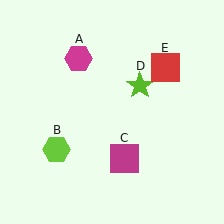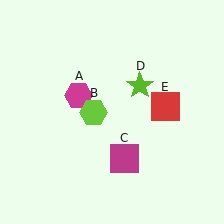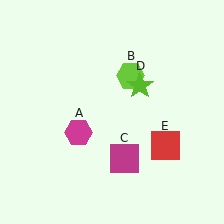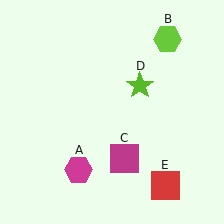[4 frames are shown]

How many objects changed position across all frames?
3 objects changed position: magenta hexagon (object A), lime hexagon (object B), red square (object E).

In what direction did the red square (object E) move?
The red square (object E) moved down.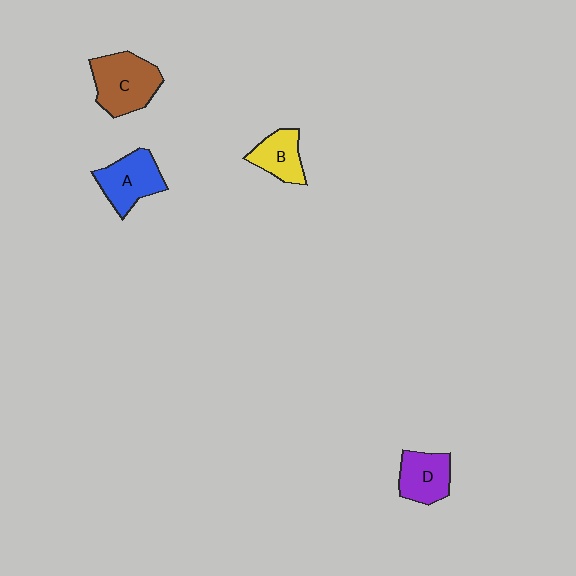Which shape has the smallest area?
Shape B (yellow).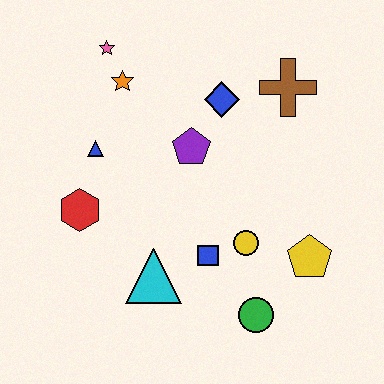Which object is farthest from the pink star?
The green circle is farthest from the pink star.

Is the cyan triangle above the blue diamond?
No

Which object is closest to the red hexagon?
The blue triangle is closest to the red hexagon.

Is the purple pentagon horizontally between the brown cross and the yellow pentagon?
No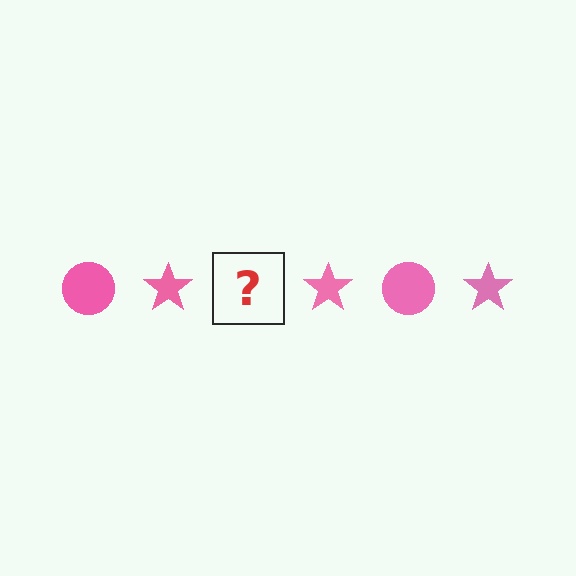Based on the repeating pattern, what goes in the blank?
The blank should be a pink circle.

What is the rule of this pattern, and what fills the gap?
The rule is that the pattern cycles through circle, star shapes in pink. The gap should be filled with a pink circle.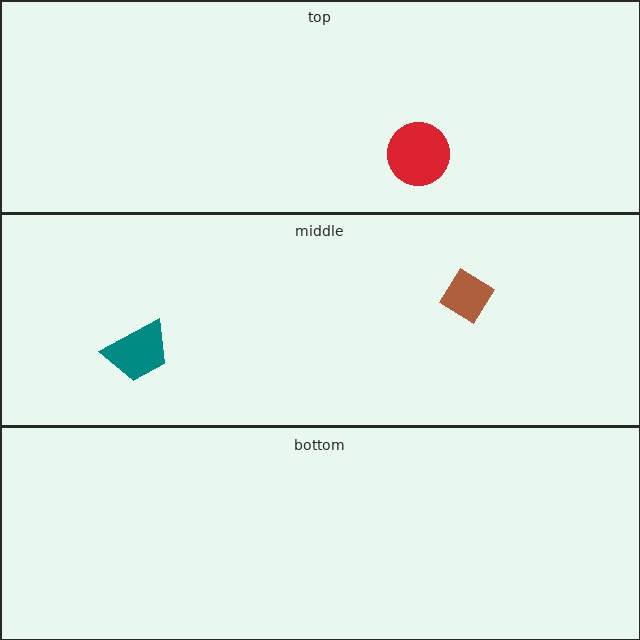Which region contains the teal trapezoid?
The middle region.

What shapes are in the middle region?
The teal trapezoid, the brown diamond.